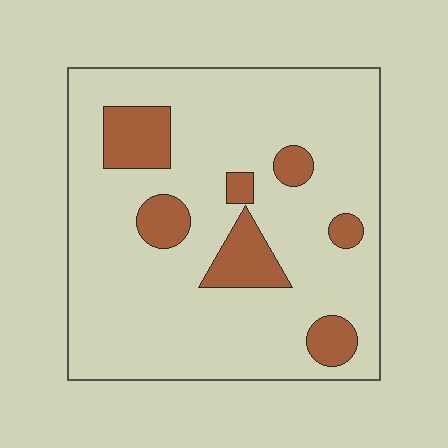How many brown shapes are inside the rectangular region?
7.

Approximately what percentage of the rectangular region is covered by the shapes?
Approximately 15%.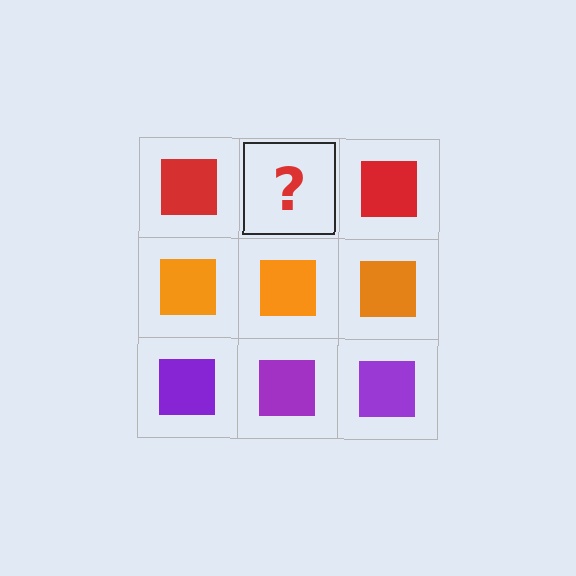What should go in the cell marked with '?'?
The missing cell should contain a red square.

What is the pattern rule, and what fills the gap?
The rule is that each row has a consistent color. The gap should be filled with a red square.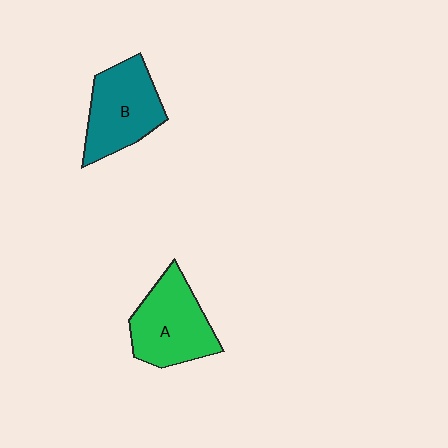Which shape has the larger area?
Shape A (green).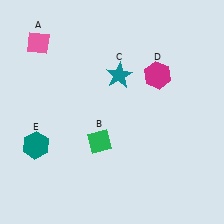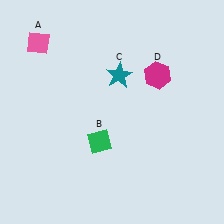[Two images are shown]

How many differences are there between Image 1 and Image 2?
There is 1 difference between the two images.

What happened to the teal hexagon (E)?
The teal hexagon (E) was removed in Image 2. It was in the bottom-left area of Image 1.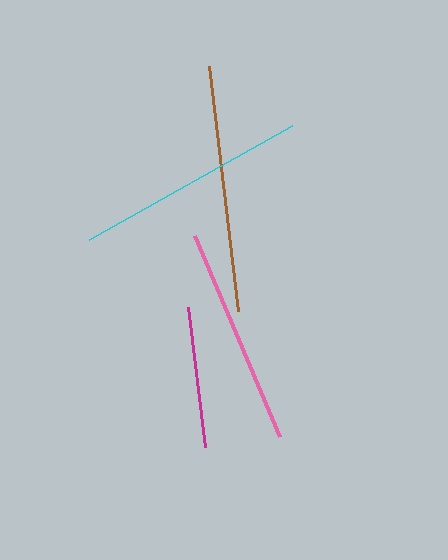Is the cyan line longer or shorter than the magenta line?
The cyan line is longer than the magenta line.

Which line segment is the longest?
The brown line is the longest at approximately 247 pixels.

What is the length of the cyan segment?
The cyan segment is approximately 233 pixels long.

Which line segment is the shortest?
The magenta line is the shortest at approximately 141 pixels.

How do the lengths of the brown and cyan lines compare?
The brown and cyan lines are approximately the same length.